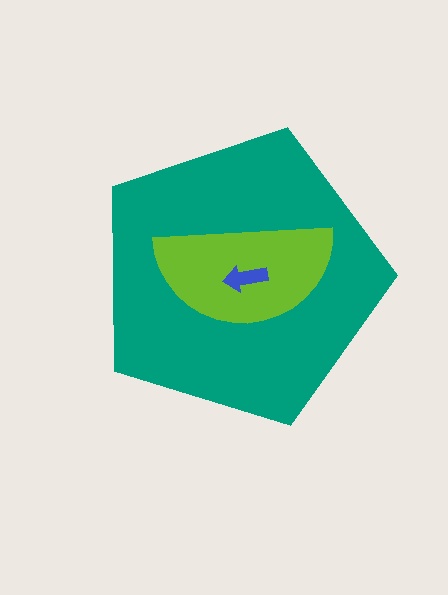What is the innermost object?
The blue arrow.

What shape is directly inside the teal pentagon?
The lime semicircle.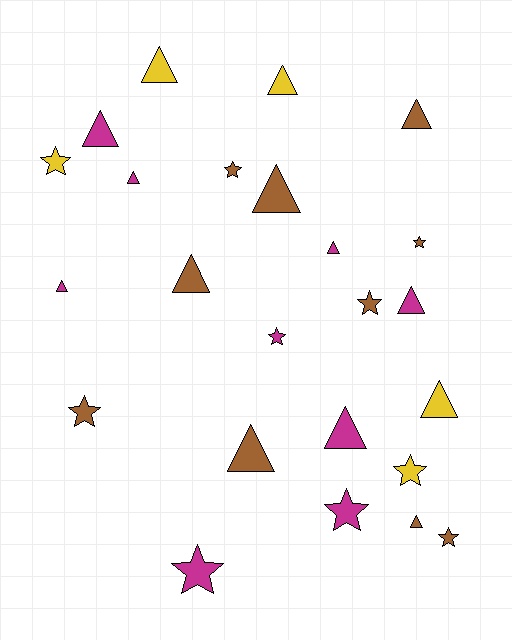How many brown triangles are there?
There are 5 brown triangles.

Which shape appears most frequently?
Triangle, with 14 objects.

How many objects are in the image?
There are 24 objects.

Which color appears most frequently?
Brown, with 10 objects.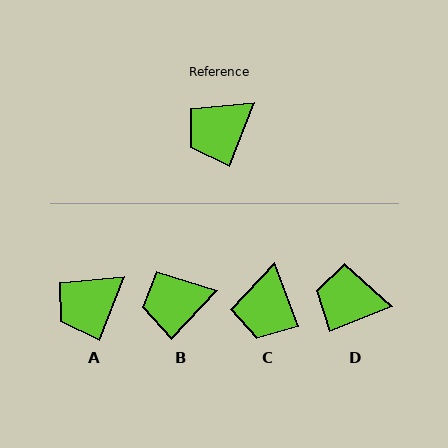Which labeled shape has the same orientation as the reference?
A.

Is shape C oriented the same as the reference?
No, it is off by about 42 degrees.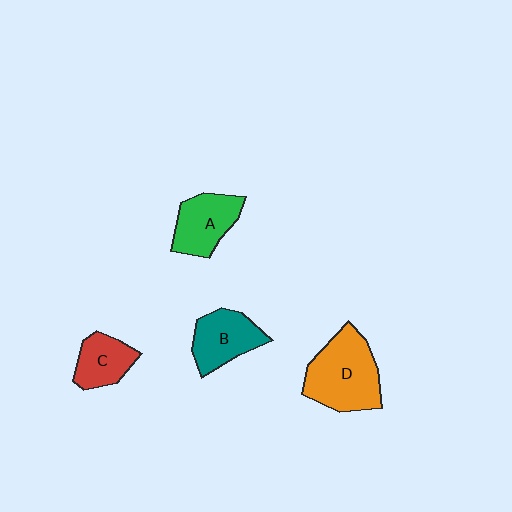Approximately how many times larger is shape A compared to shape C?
Approximately 1.3 times.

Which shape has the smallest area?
Shape C (red).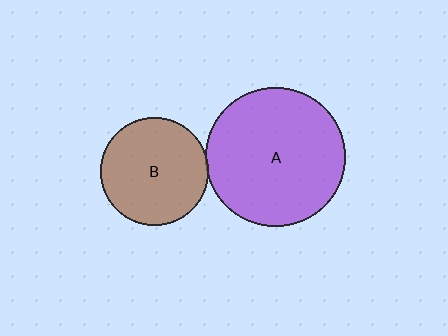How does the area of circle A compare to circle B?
Approximately 1.7 times.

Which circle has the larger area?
Circle A (purple).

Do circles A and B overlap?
Yes.